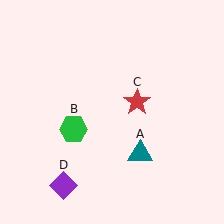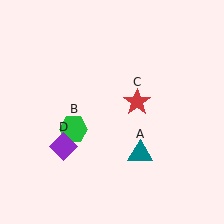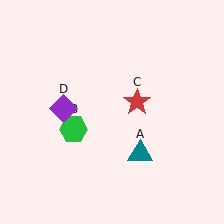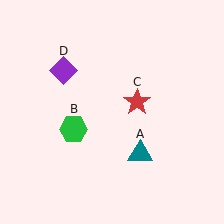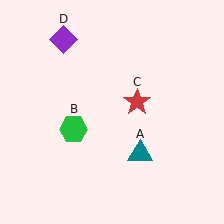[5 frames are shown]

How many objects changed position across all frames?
1 object changed position: purple diamond (object D).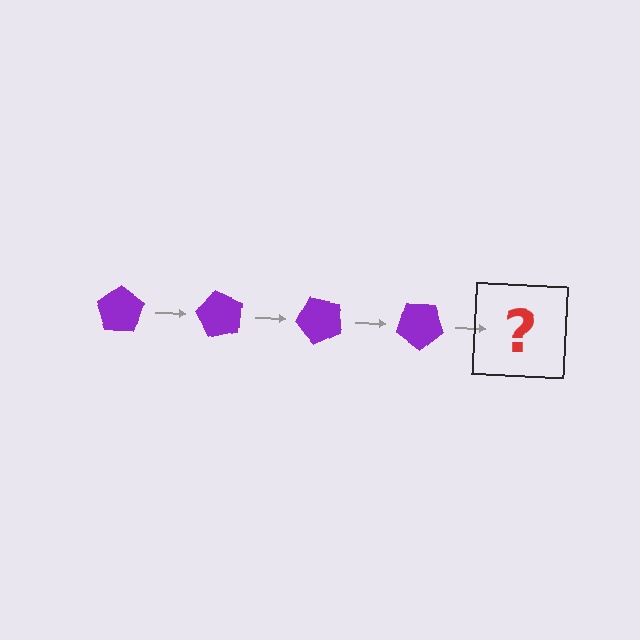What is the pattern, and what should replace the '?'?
The pattern is that the pentagon rotates 60 degrees each step. The '?' should be a purple pentagon rotated 240 degrees.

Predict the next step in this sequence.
The next step is a purple pentagon rotated 240 degrees.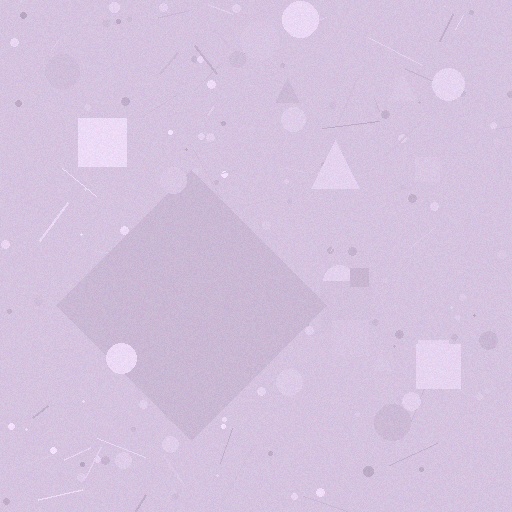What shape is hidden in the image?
A diamond is hidden in the image.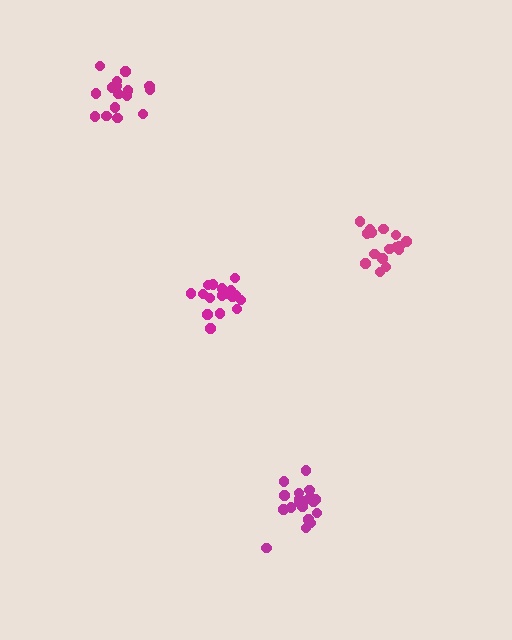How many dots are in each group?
Group 1: 16 dots, Group 2: 19 dots, Group 3: 18 dots, Group 4: 16 dots (69 total).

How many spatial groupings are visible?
There are 4 spatial groupings.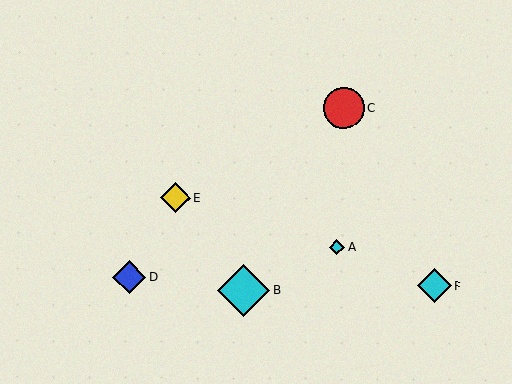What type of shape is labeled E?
Shape E is a yellow diamond.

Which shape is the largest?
The cyan diamond (labeled B) is the largest.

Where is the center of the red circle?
The center of the red circle is at (343, 108).